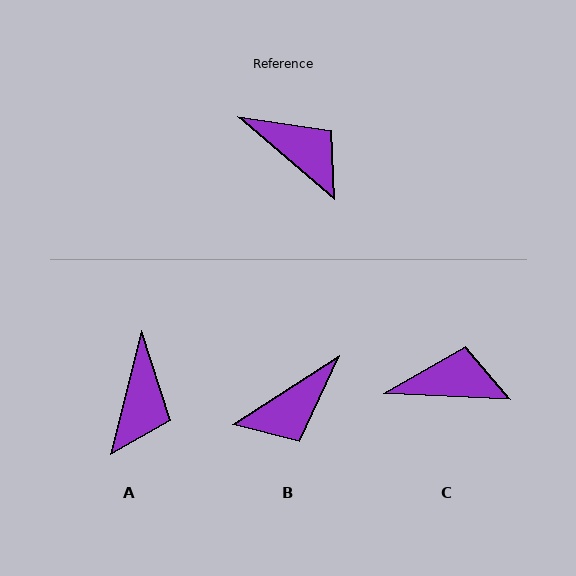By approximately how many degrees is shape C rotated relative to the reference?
Approximately 38 degrees counter-clockwise.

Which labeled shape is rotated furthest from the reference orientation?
B, about 106 degrees away.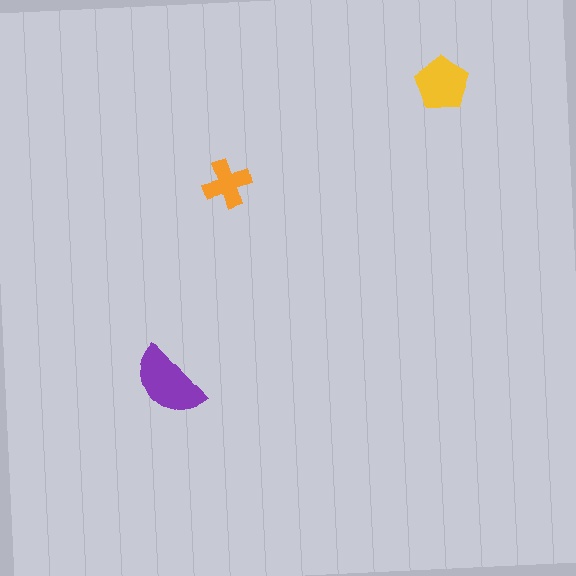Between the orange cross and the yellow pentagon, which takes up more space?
The yellow pentagon.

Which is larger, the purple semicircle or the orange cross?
The purple semicircle.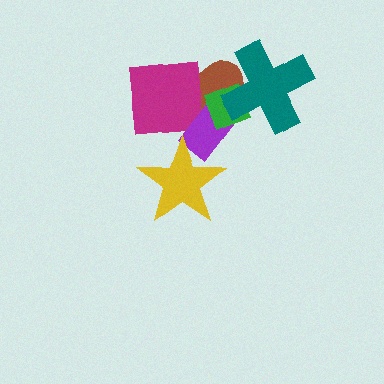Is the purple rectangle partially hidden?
Yes, it is partially covered by another shape.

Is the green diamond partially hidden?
Yes, it is partially covered by another shape.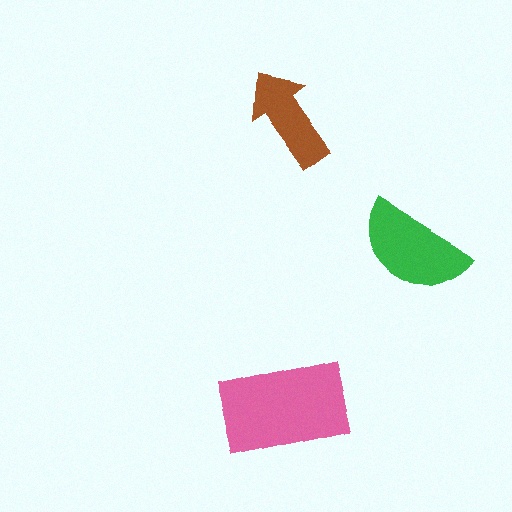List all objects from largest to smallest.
The pink rectangle, the green semicircle, the brown arrow.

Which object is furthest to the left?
The brown arrow is leftmost.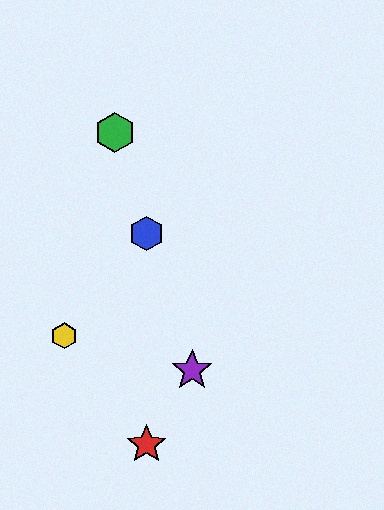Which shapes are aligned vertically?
The red star, the blue hexagon are aligned vertically.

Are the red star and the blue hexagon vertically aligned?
Yes, both are at x≈147.